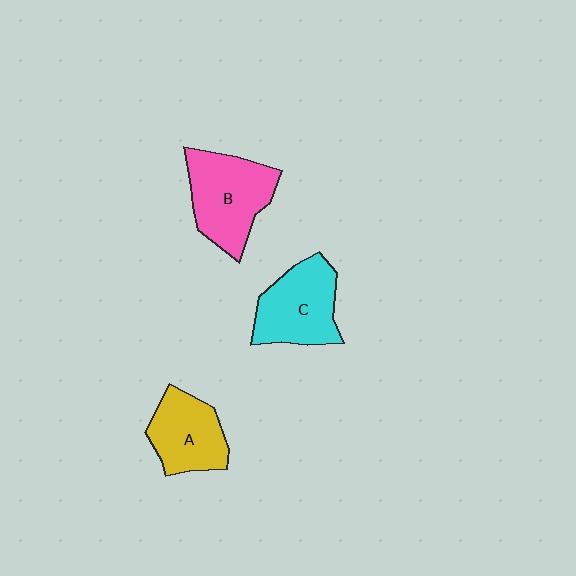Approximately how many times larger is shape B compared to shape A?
Approximately 1.3 times.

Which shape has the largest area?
Shape B (pink).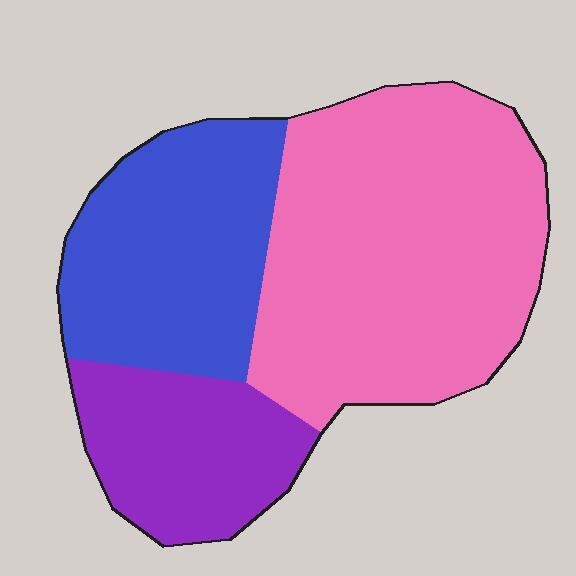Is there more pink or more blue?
Pink.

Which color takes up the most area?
Pink, at roughly 50%.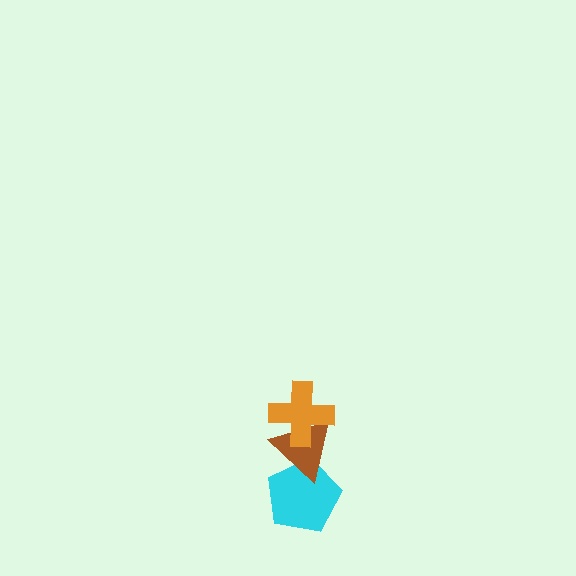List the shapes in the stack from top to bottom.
From top to bottom: the orange cross, the brown triangle, the cyan pentagon.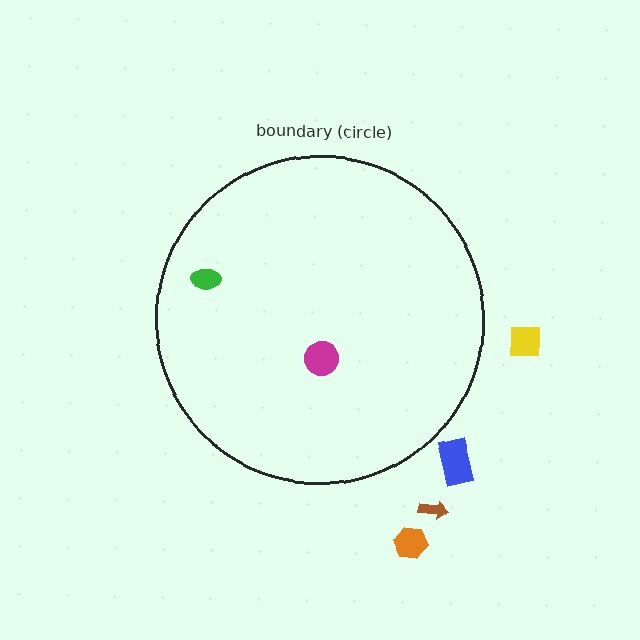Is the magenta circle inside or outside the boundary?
Inside.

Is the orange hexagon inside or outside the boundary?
Outside.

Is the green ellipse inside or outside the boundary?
Inside.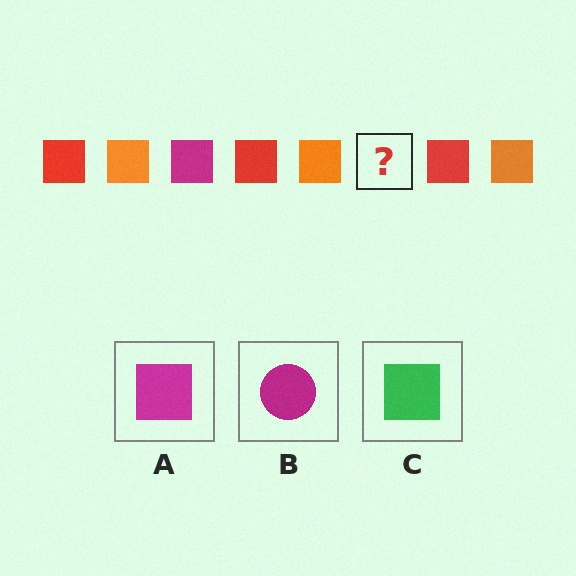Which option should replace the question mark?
Option A.